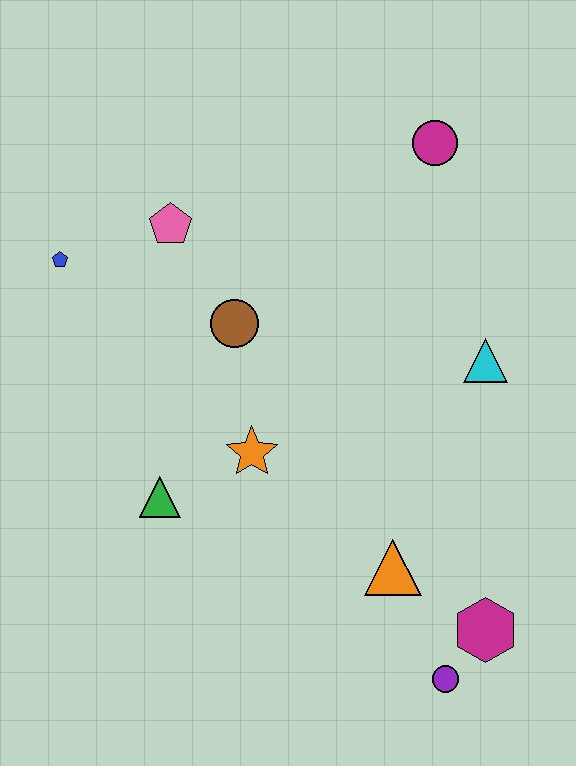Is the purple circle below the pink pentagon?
Yes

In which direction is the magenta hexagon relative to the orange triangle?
The magenta hexagon is to the right of the orange triangle.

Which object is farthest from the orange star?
The magenta circle is farthest from the orange star.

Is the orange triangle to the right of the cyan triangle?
No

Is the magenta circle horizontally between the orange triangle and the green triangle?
No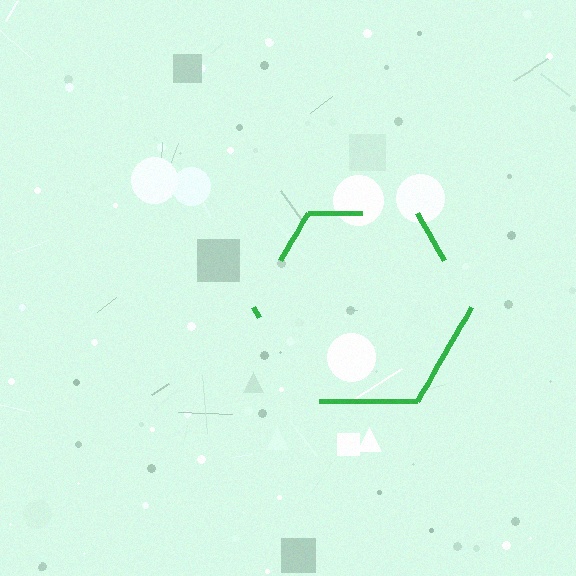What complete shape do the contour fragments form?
The contour fragments form a hexagon.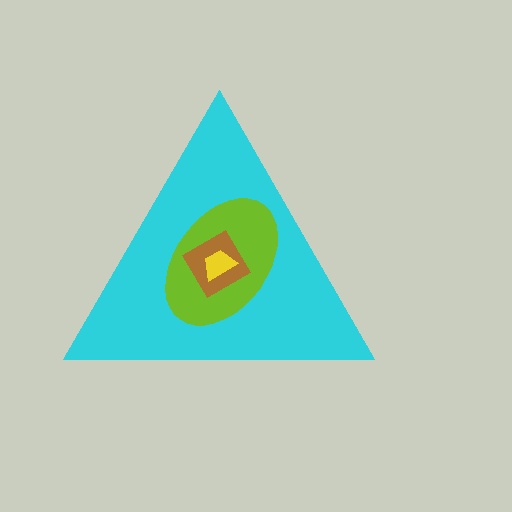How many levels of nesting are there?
4.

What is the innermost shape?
The yellow trapezoid.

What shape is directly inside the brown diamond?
The yellow trapezoid.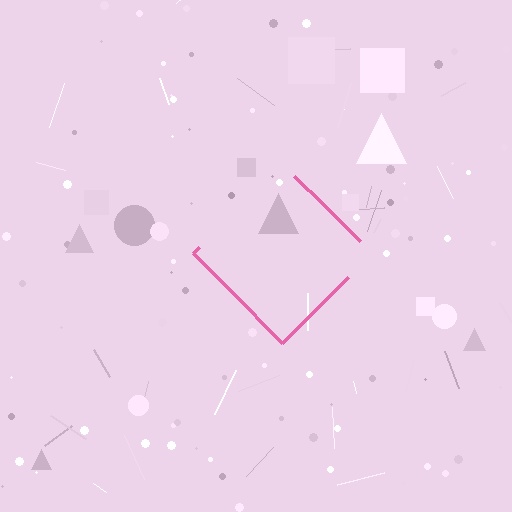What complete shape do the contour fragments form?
The contour fragments form a diamond.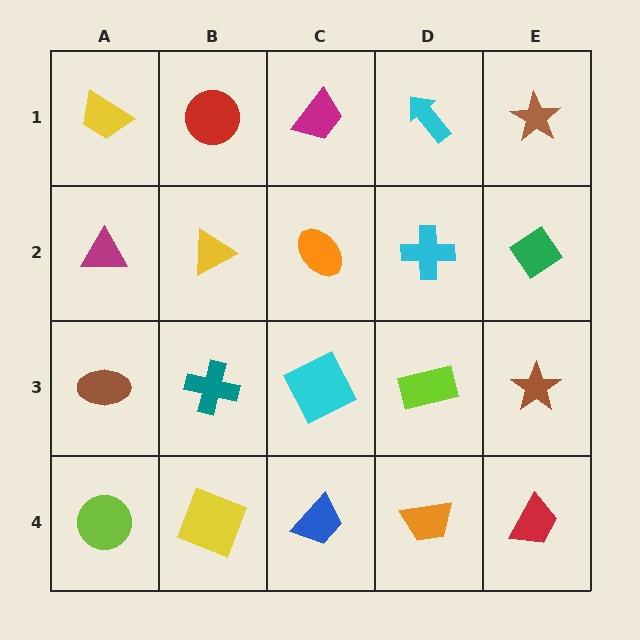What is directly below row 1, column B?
A yellow triangle.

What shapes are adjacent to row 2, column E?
A brown star (row 1, column E), a brown star (row 3, column E), a cyan cross (row 2, column D).